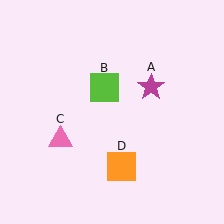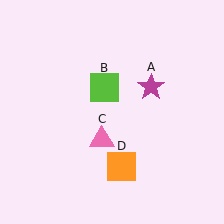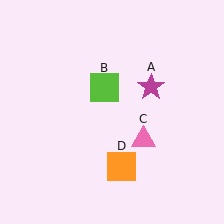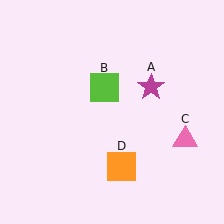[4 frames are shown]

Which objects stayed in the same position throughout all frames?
Magenta star (object A) and lime square (object B) and orange square (object D) remained stationary.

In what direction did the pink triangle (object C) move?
The pink triangle (object C) moved right.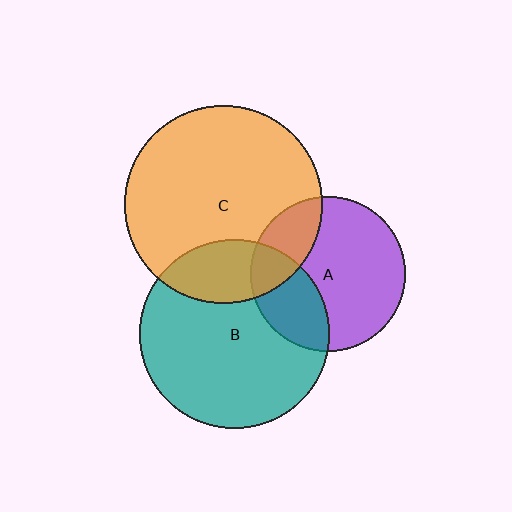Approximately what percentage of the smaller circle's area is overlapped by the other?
Approximately 30%.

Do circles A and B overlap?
Yes.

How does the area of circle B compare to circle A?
Approximately 1.5 times.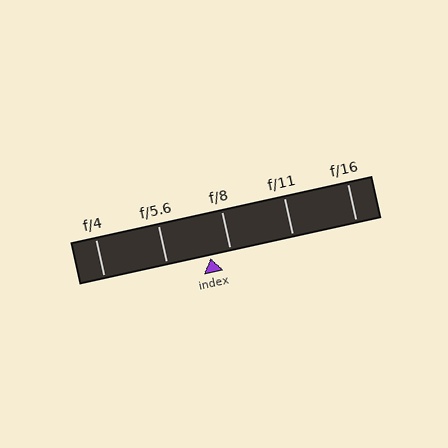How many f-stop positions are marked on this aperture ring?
There are 5 f-stop positions marked.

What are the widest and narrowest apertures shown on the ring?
The widest aperture shown is f/4 and the narrowest is f/16.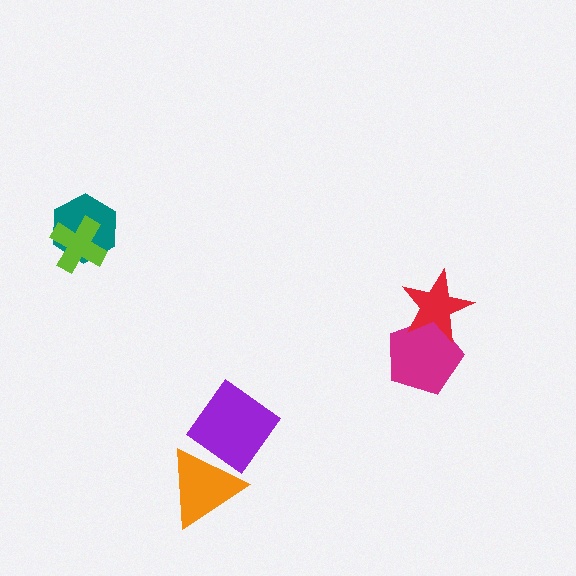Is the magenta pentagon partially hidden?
Yes, it is partially covered by another shape.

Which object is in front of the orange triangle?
The purple diamond is in front of the orange triangle.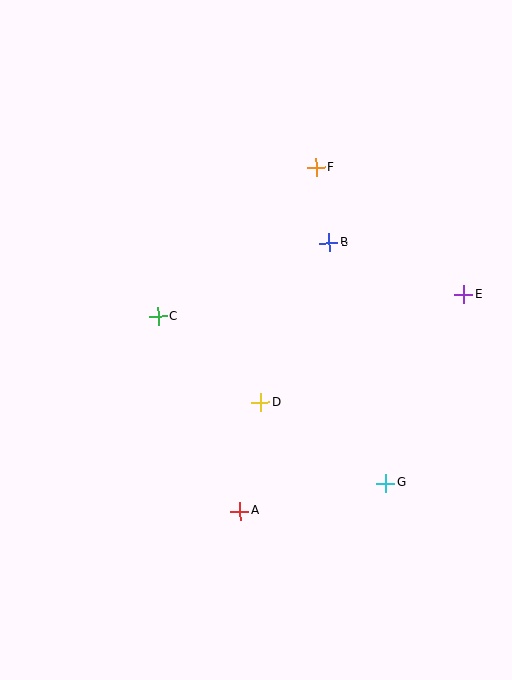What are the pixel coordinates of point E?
Point E is at (464, 294).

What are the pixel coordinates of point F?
Point F is at (316, 168).